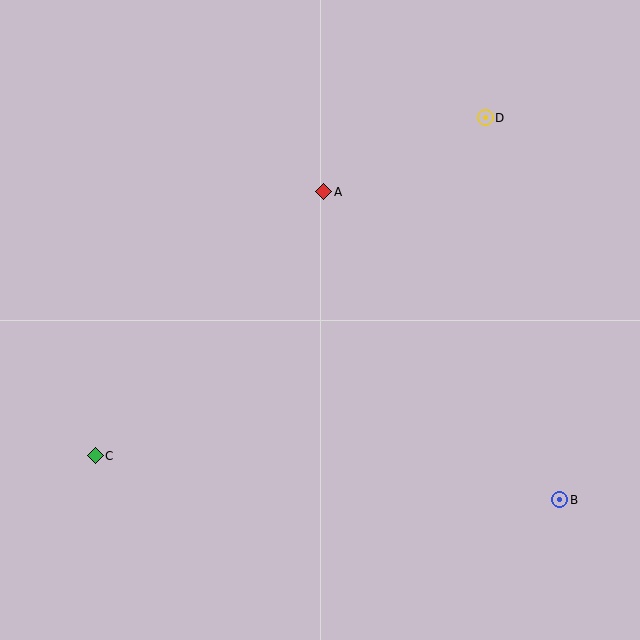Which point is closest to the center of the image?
Point A at (324, 192) is closest to the center.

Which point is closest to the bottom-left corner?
Point C is closest to the bottom-left corner.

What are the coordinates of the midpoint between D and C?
The midpoint between D and C is at (290, 287).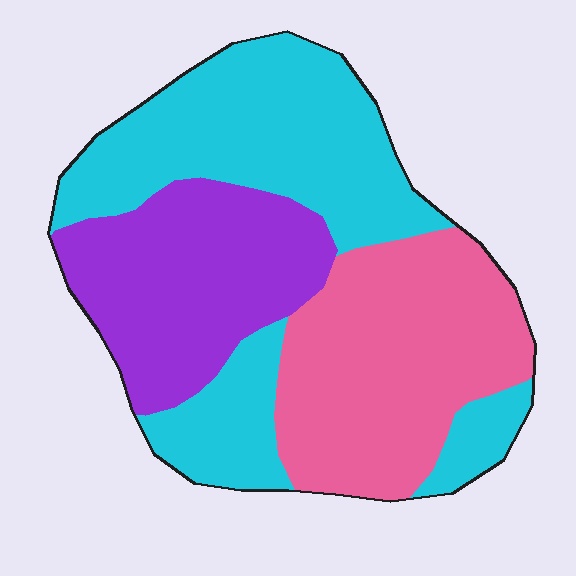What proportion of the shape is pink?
Pink takes up about one third (1/3) of the shape.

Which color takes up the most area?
Cyan, at roughly 40%.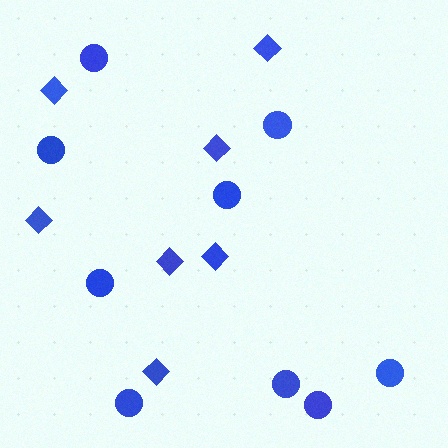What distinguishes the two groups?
There are 2 groups: one group of circles (9) and one group of diamonds (7).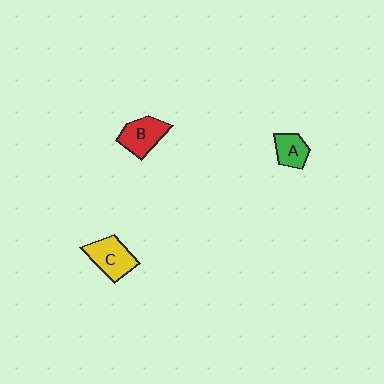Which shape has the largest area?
Shape C (yellow).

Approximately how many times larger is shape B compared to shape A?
Approximately 1.4 times.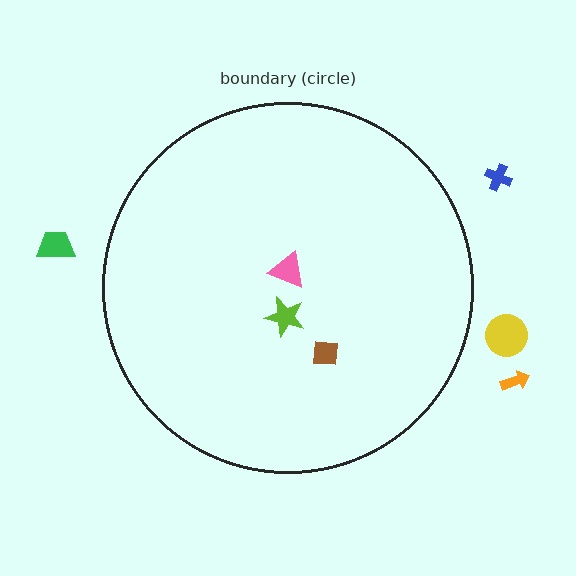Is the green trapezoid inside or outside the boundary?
Outside.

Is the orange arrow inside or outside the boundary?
Outside.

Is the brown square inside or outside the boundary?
Inside.